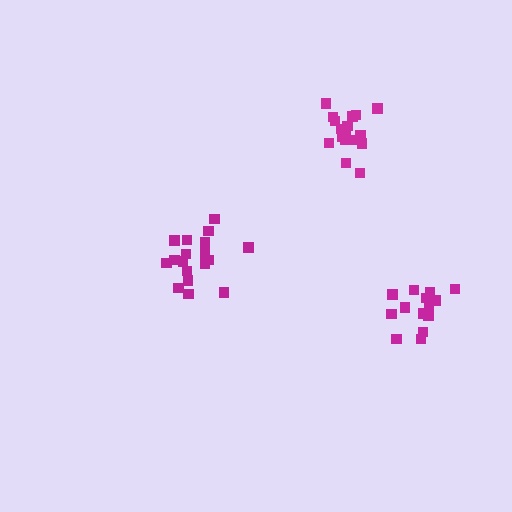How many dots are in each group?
Group 1: 17 dots, Group 2: 19 dots, Group 3: 14 dots (50 total).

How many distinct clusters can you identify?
There are 3 distinct clusters.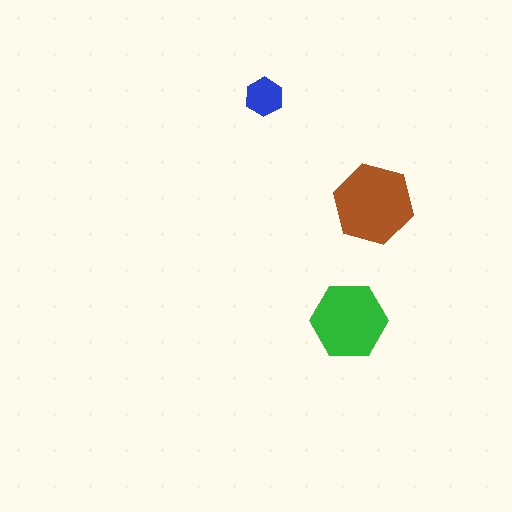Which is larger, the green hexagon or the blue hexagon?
The green one.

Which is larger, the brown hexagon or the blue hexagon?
The brown one.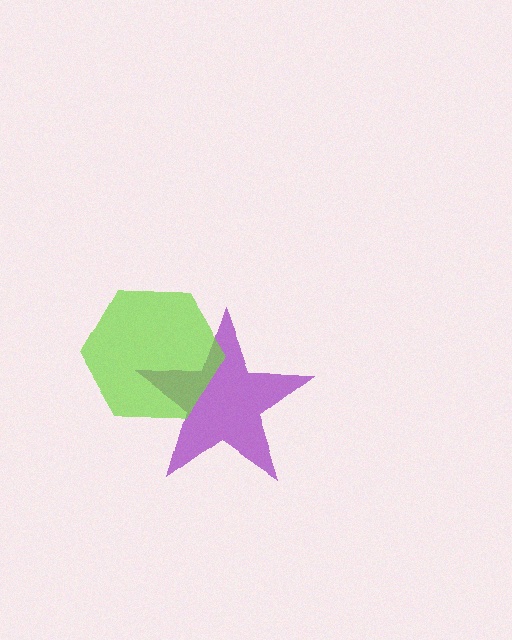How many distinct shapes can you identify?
There are 2 distinct shapes: a purple star, a lime hexagon.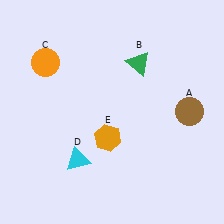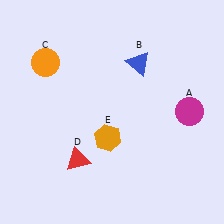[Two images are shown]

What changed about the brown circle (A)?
In Image 1, A is brown. In Image 2, it changed to magenta.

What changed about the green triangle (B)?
In Image 1, B is green. In Image 2, it changed to blue.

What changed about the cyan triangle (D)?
In Image 1, D is cyan. In Image 2, it changed to red.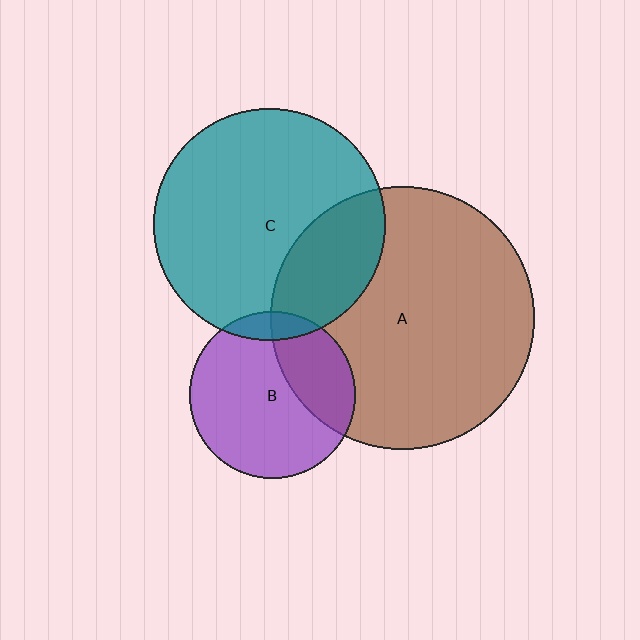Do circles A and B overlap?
Yes.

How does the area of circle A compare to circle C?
Approximately 1.3 times.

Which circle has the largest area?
Circle A (brown).